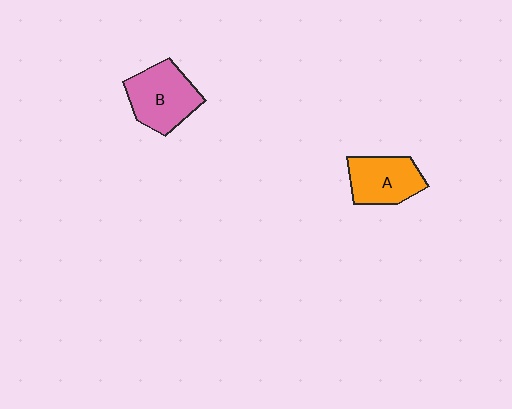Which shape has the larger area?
Shape B (pink).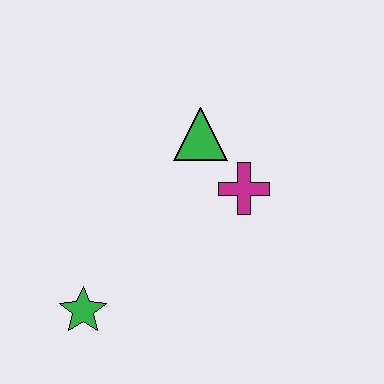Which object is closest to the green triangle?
The magenta cross is closest to the green triangle.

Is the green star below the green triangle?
Yes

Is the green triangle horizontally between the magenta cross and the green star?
Yes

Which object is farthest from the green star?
The green triangle is farthest from the green star.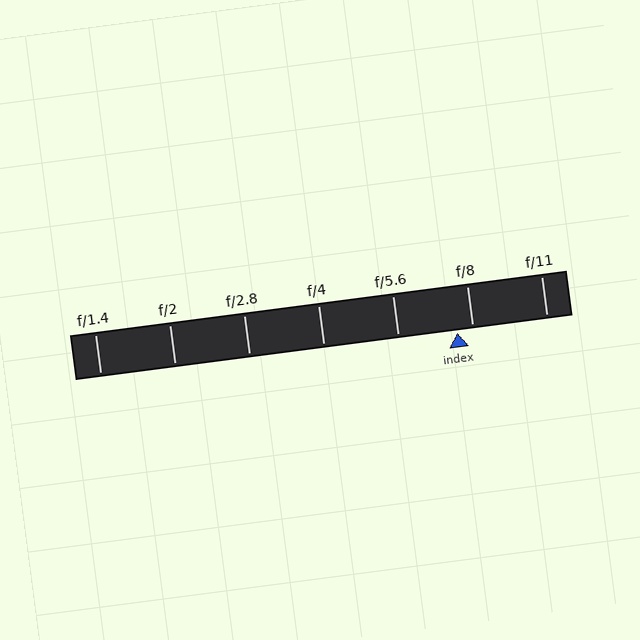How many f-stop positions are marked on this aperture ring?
There are 7 f-stop positions marked.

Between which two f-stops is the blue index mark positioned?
The index mark is between f/5.6 and f/8.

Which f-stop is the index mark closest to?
The index mark is closest to f/8.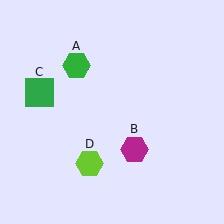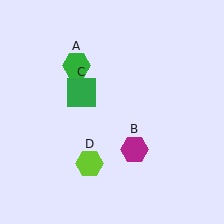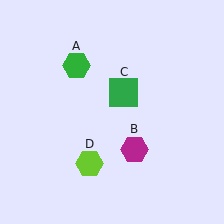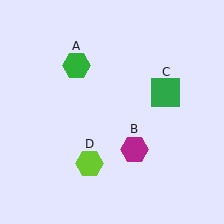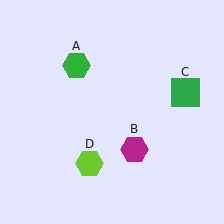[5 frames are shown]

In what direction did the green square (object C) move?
The green square (object C) moved right.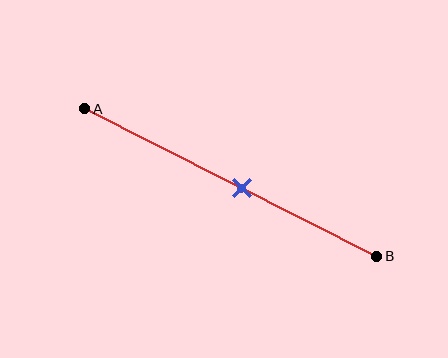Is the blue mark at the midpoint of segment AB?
No, the mark is at about 55% from A, not at the 50% midpoint.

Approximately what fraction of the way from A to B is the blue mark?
The blue mark is approximately 55% of the way from A to B.